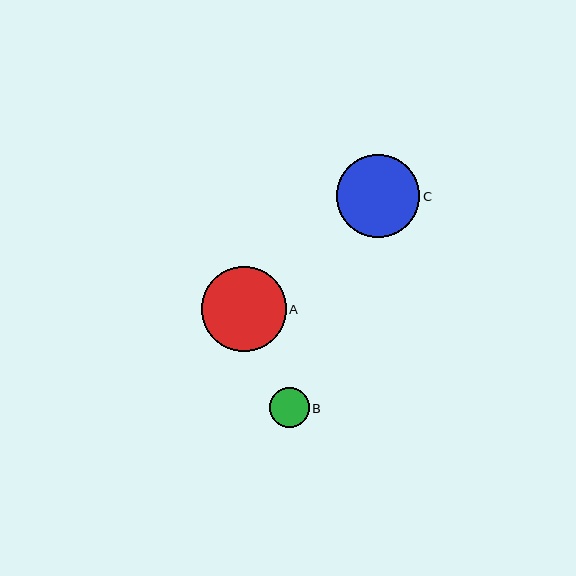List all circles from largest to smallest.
From largest to smallest: A, C, B.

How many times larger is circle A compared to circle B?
Circle A is approximately 2.1 times the size of circle B.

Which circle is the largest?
Circle A is the largest with a size of approximately 85 pixels.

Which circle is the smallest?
Circle B is the smallest with a size of approximately 40 pixels.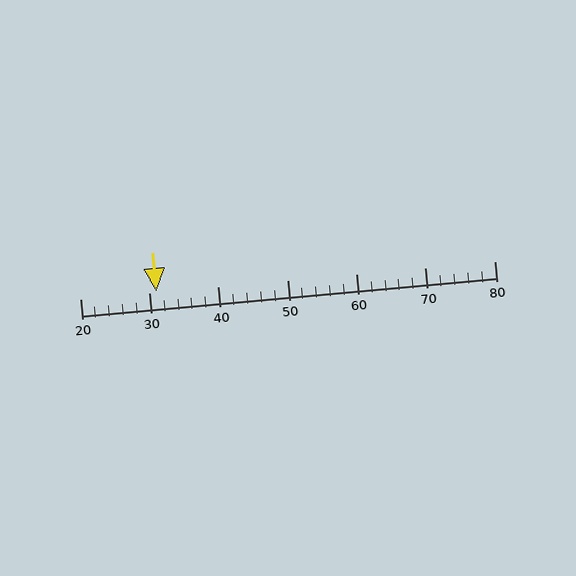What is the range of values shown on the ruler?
The ruler shows values from 20 to 80.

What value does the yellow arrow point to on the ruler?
The yellow arrow points to approximately 31.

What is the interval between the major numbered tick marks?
The major tick marks are spaced 10 units apart.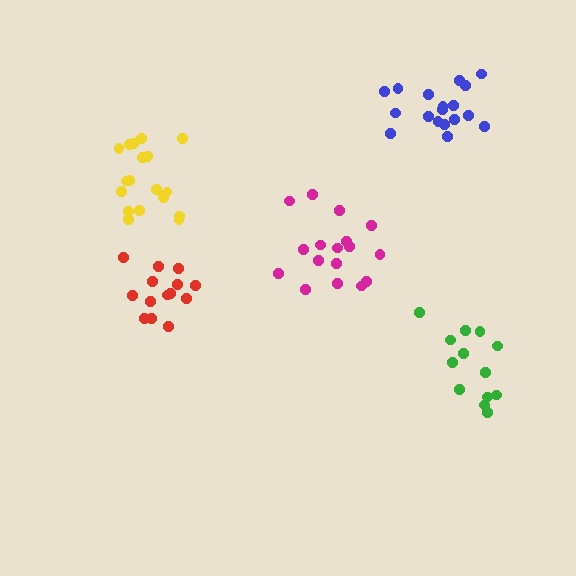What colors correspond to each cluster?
The clusters are colored: red, magenta, green, blue, yellow.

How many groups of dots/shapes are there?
There are 5 groups.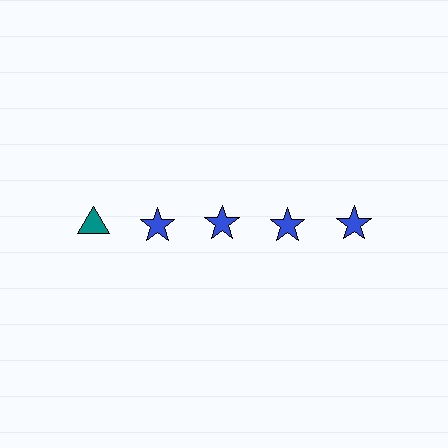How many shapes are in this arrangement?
There are 5 shapes arranged in a grid pattern.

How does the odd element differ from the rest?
It differs in both color (teal instead of blue) and shape (triangle instead of star).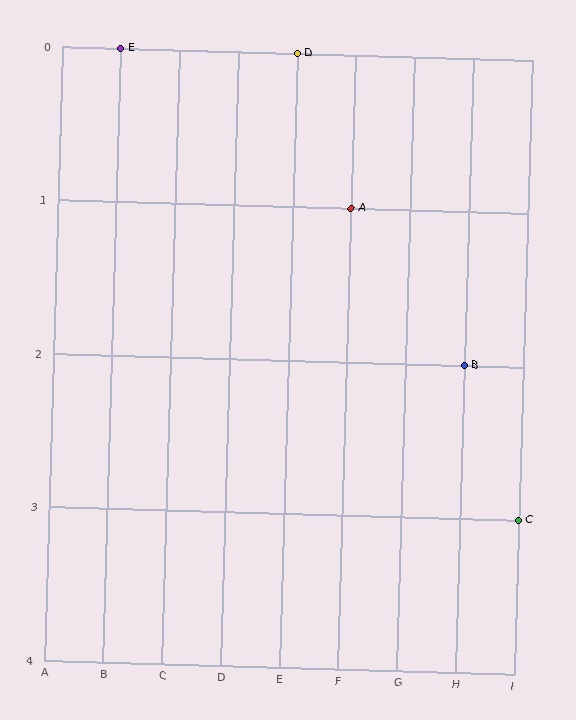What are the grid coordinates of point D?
Point D is at grid coordinates (E, 0).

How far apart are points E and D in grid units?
Points E and D are 3 columns apart.